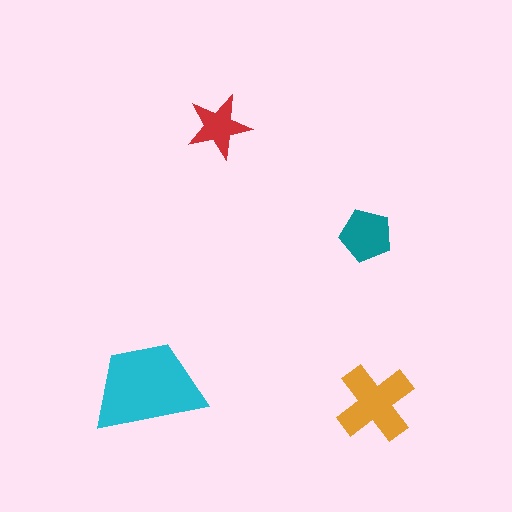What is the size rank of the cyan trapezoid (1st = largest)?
1st.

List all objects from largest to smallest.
The cyan trapezoid, the orange cross, the teal pentagon, the red star.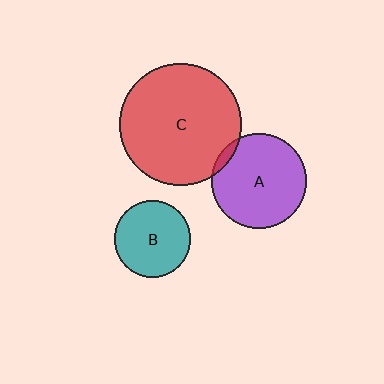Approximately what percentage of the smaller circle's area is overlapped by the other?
Approximately 5%.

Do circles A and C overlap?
Yes.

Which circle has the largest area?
Circle C (red).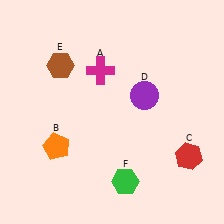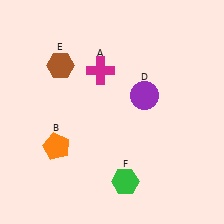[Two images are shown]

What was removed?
The red hexagon (C) was removed in Image 2.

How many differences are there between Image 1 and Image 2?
There is 1 difference between the two images.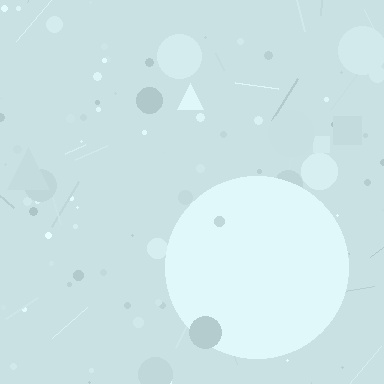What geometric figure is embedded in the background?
A circle is embedded in the background.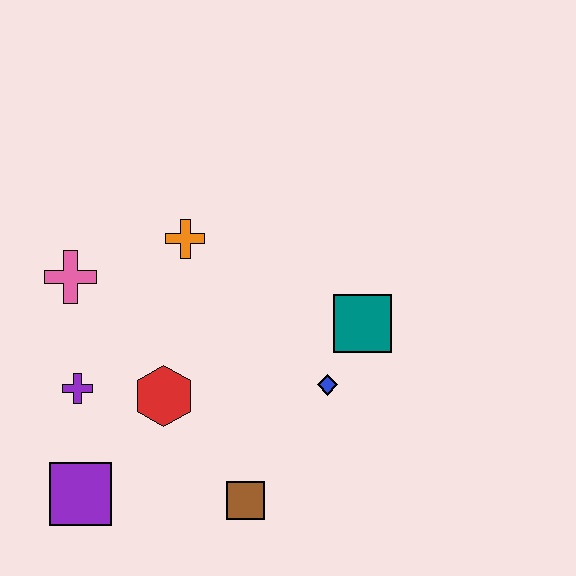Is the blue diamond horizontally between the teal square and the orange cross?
Yes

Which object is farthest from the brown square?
The pink cross is farthest from the brown square.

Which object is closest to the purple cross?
The red hexagon is closest to the purple cross.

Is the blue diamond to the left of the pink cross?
No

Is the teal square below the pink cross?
Yes